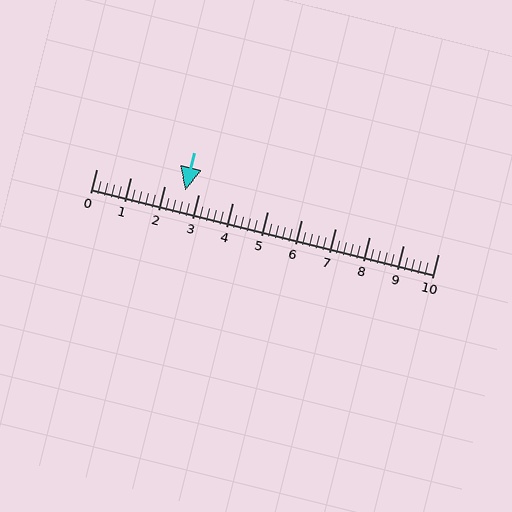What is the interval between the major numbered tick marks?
The major tick marks are spaced 1 units apart.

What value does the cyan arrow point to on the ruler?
The cyan arrow points to approximately 2.6.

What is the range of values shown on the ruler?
The ruler shows values from 0 to 10.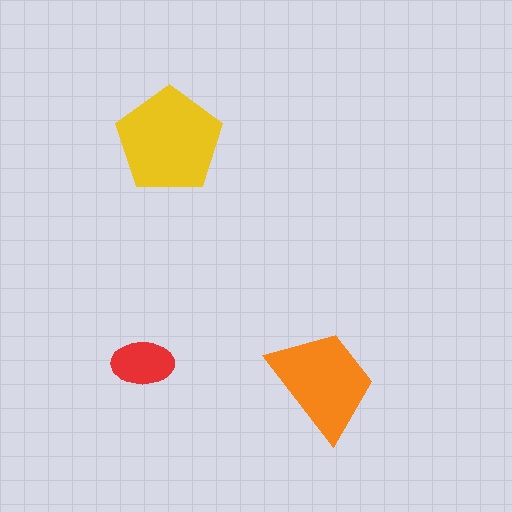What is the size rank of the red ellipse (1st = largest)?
3rd.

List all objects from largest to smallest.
The yellow pentagon, the orange trapezoid, the red ellipse.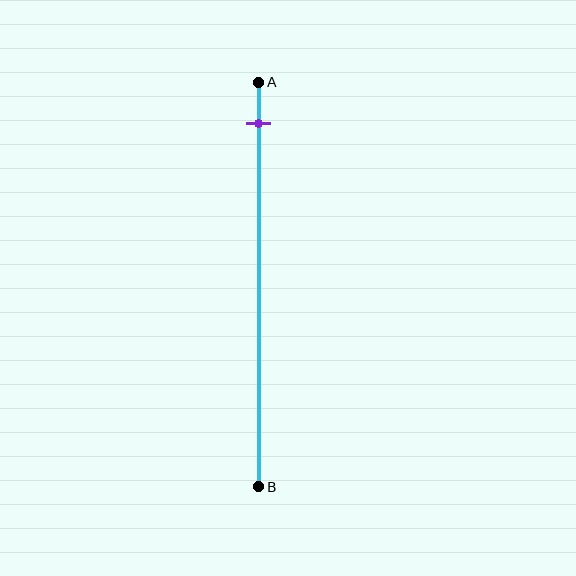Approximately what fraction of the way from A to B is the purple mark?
The purple mark is approximately 10% of the way from A to B.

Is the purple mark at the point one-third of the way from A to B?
No, the mark is at about 10% from A, not at the 33% one-third point.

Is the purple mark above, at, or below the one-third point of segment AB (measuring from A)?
The purple mark is above the one-third point of segment AB.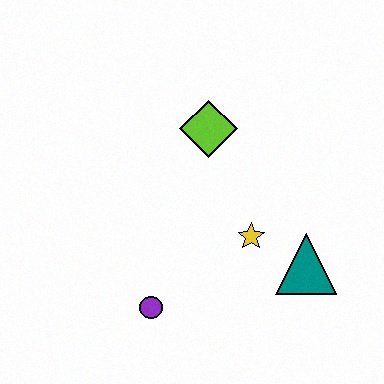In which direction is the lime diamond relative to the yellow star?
The lime diamond is above the yellow star.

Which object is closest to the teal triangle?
The yellow star is closest to the teal triangle.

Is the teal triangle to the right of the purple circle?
Yes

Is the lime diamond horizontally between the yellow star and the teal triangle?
No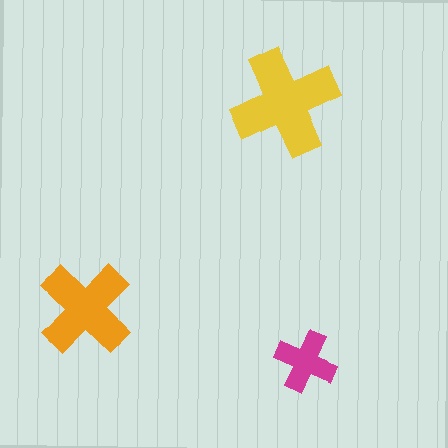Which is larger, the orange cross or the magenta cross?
The orange one.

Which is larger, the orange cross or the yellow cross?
The yellow one.